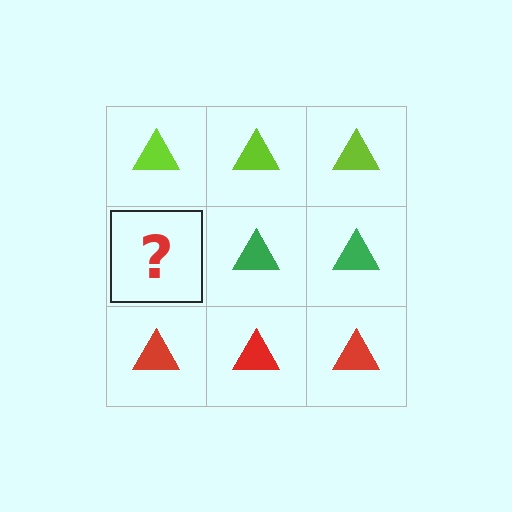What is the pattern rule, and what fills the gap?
The rule is that each row has a consistent color. The gap should be filled with a green triangle.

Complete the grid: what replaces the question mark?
The question mark should be replaced with a green triangle.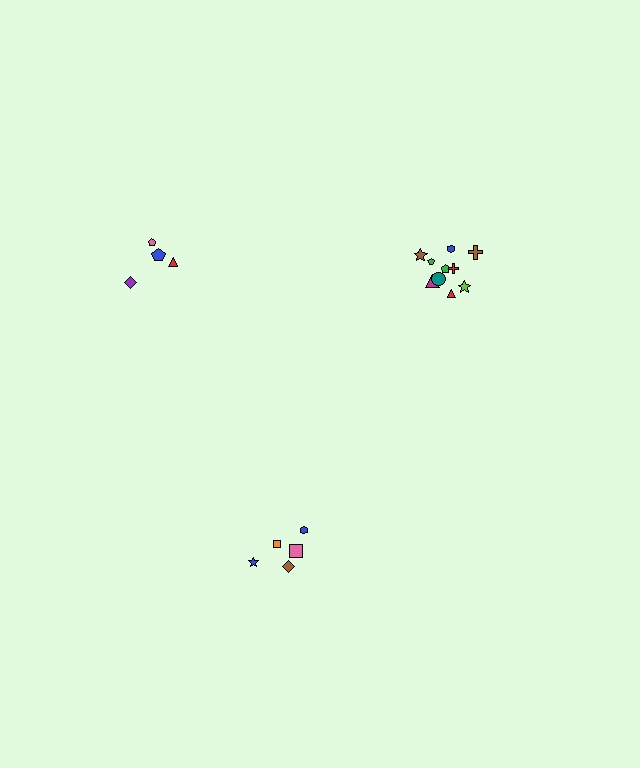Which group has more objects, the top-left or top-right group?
The top-right group.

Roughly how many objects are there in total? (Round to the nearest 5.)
Roughly 20 objects in total.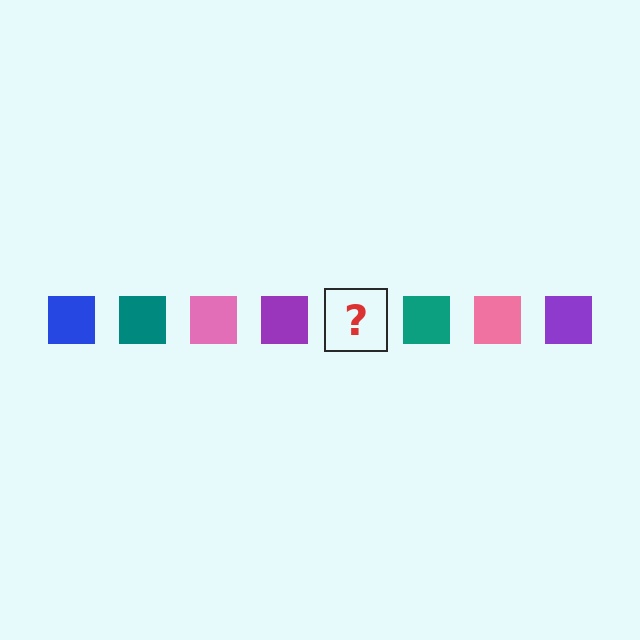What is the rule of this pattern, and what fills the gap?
The rule is that the pattern cycles through blue, teal, pink, purple squares. The gap should be filled with a blue square.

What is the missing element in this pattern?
The missing element is a blue square.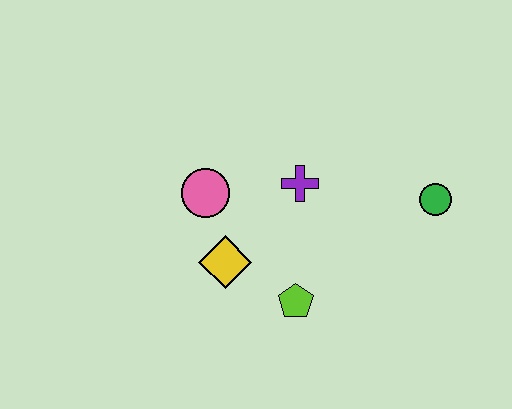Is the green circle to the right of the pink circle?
Yes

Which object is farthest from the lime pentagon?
The green circle is farthest from the lime pentagon.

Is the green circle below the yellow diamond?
No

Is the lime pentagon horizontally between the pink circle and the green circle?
Yes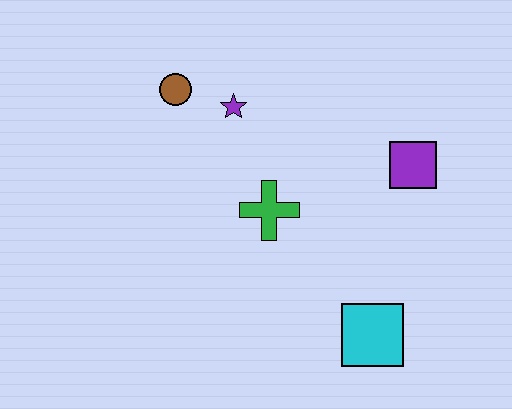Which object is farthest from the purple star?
The cyan square is farthest from the purple star.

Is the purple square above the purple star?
No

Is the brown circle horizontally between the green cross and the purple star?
No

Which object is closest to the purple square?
The green cross is closest to the purple square.